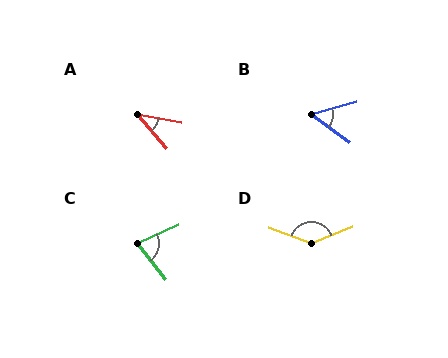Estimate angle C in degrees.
Approximately 76 degrees.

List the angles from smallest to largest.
A (39°), B (51°), C (76°), D (138°).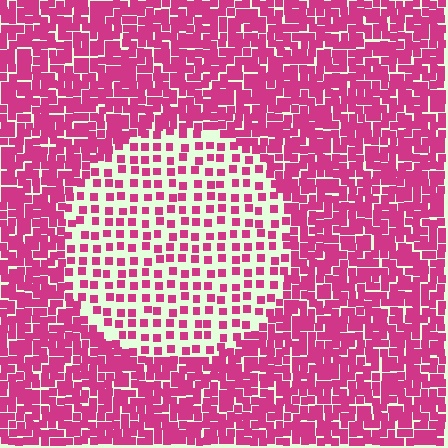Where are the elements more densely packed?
The elements are more densely packed outside the circle boundary.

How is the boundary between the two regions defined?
The boundary is defined by a change in element density (approximately 2.5x ratio). All elements are the same color, size, and shape.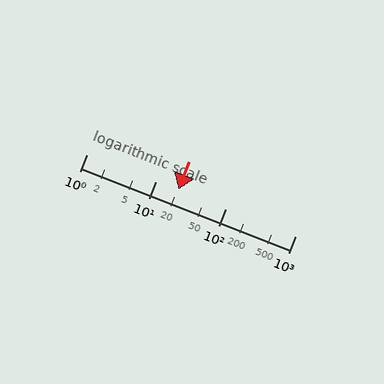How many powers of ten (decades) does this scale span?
The scale spans 3 decades, from 1 to 1000.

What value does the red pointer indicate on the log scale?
The pointer indicates approximately 21.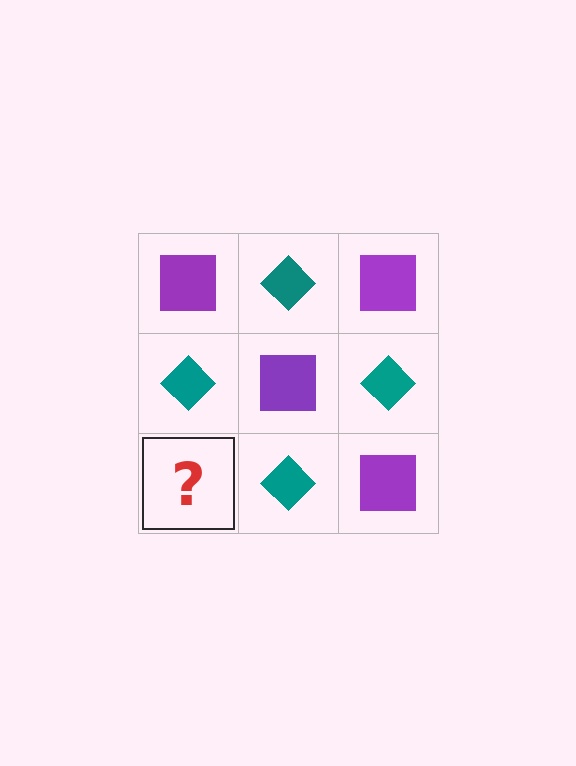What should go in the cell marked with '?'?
The missing cell should contain a purple square.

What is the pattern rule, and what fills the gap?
The rule is that it alternates purple square and teal diamond in a checkerboard pattern. The gap should be filled with a purple square.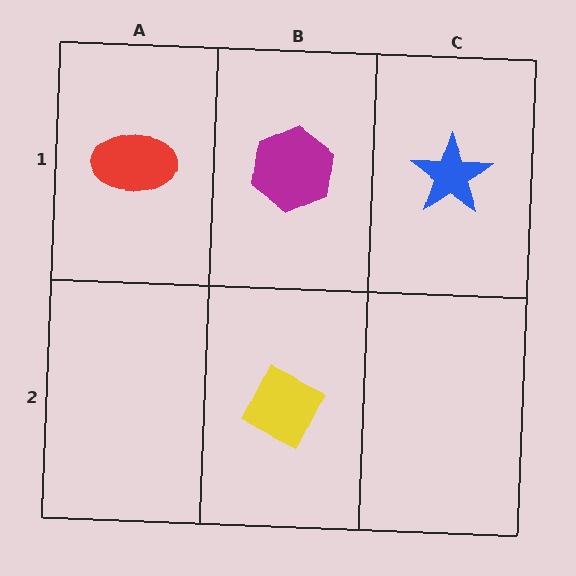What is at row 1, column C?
A blue star.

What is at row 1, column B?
A magenta hexagon.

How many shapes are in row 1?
3 shapes.